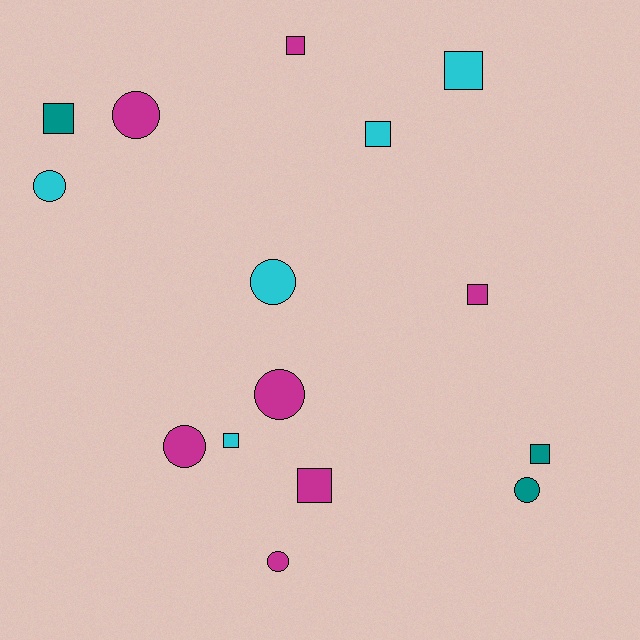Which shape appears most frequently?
Square, with 8 objects.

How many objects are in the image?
There are 15 objects.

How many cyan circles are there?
There are 2 cyan circles.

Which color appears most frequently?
Magenta, with 7 objects.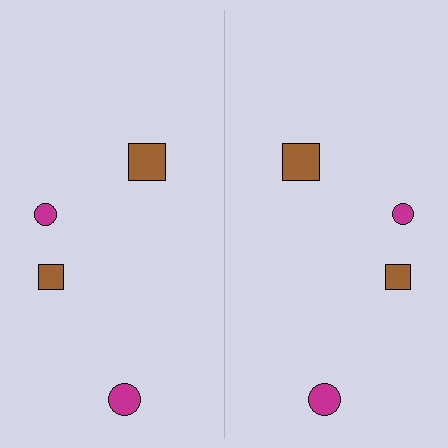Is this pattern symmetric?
Yes, this pattern has bilateral (reflection) symmetry.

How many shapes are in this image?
There are 8 shapes in this image.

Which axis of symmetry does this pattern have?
The pattern has a vertical axis of symmetry running through the center of the image.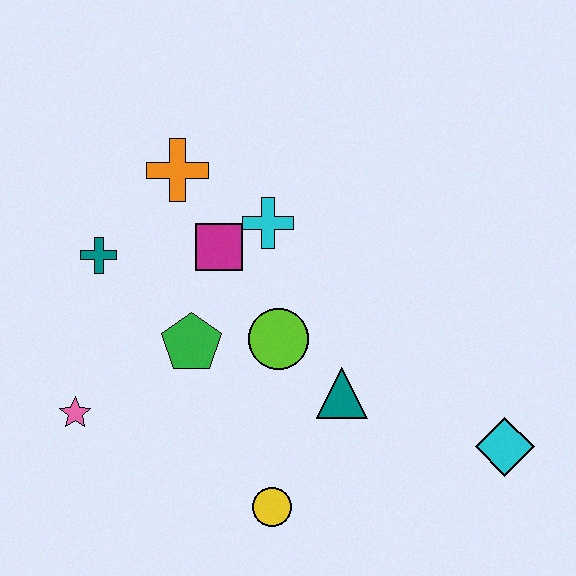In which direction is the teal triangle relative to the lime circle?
The teal triangle is to the right of the lime circle.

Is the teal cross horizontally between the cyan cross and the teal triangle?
No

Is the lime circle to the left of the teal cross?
No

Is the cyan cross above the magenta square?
Yes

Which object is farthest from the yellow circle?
The orange cross is farthest from the yellow circle.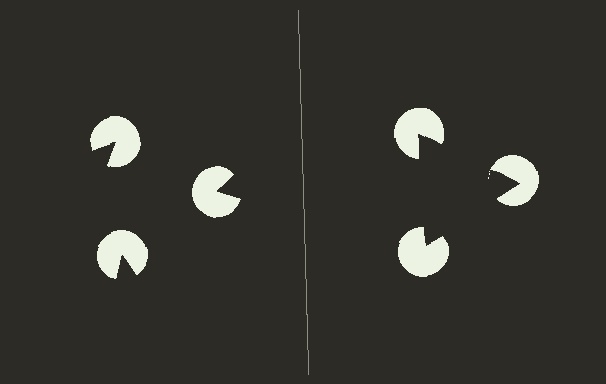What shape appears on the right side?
An illusory triangle.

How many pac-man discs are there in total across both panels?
6 — 3 on each side.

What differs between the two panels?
The pac-man discs are positioned identically on both sides; only the wedge orientations differ. On the right they align to a triangle; on the left they are misaligned.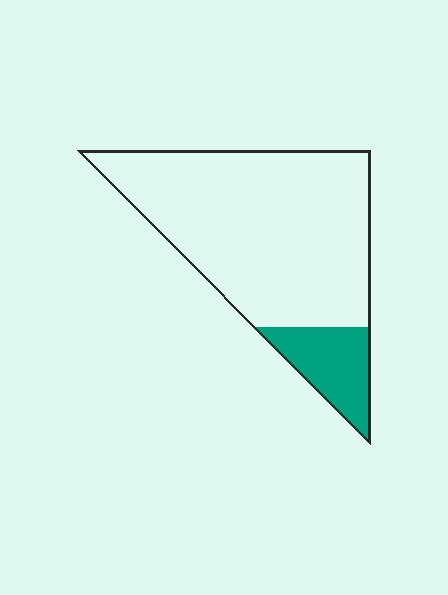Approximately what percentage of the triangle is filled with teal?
Approximately 15%.